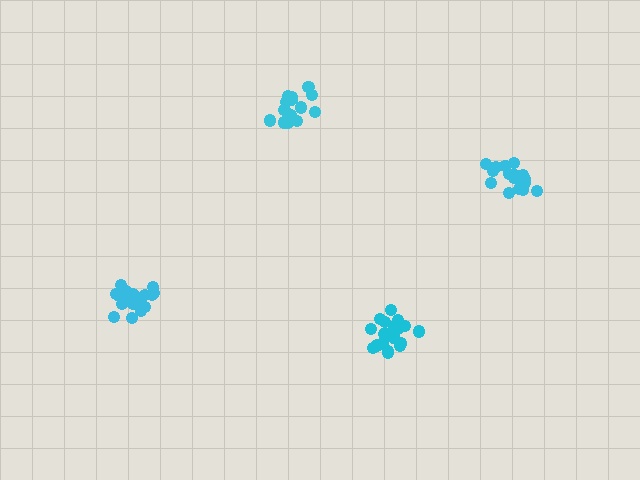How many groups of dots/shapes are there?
There are 4 groups.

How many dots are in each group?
Group 1: 18 dots, Group 2: 15 dots, Group 3: 20 dots, Group 4: 21 dots (74 total).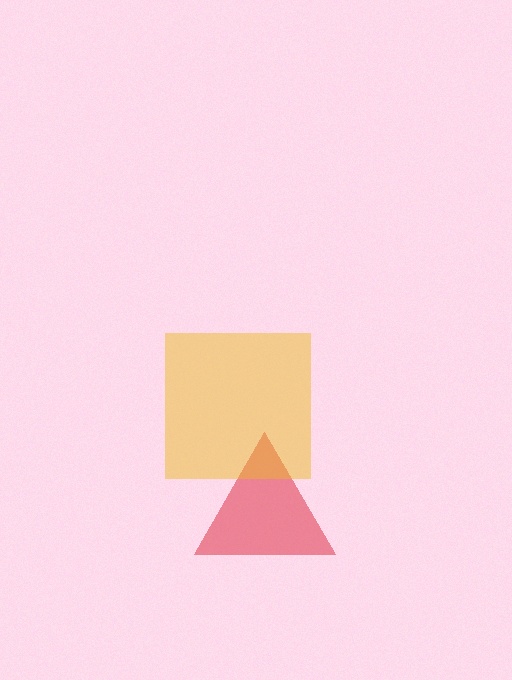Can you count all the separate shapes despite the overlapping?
Yes, there are 2 separate shapes.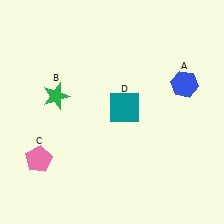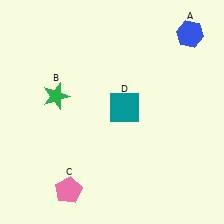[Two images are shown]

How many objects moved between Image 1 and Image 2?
2 objects moved between the two images.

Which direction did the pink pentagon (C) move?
The pink pentagon (C) moved down.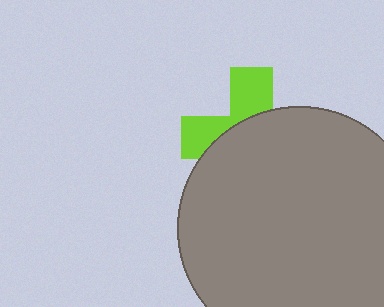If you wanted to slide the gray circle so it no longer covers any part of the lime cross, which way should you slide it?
Slide it down — that is the most direct way to separate the two shapes.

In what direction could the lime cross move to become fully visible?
The lime cross could move up. That would shift it out from behind the gray circle entirely.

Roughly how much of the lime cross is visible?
A small part of it is visible (roughly 36%).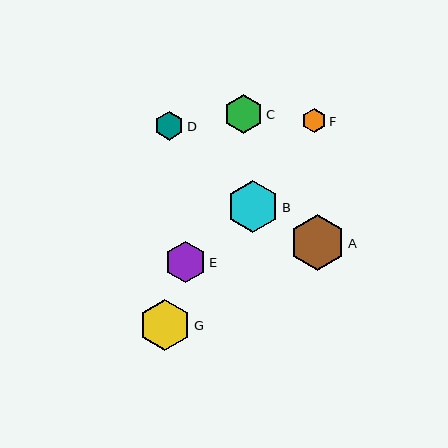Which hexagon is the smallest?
Hexagon F is the smallest with a size of approximately 24 pixels.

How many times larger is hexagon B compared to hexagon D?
Hexagon B is approximately 1.8 times the size of hexagon D.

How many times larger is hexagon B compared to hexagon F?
Hexagon B is approximately 2.2 times the size of hexagon F.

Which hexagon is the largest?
Hexagon A is the largest with a size of approximately 55 pixels.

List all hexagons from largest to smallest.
From largest to smallest: A, B, G, E, C, D, F.